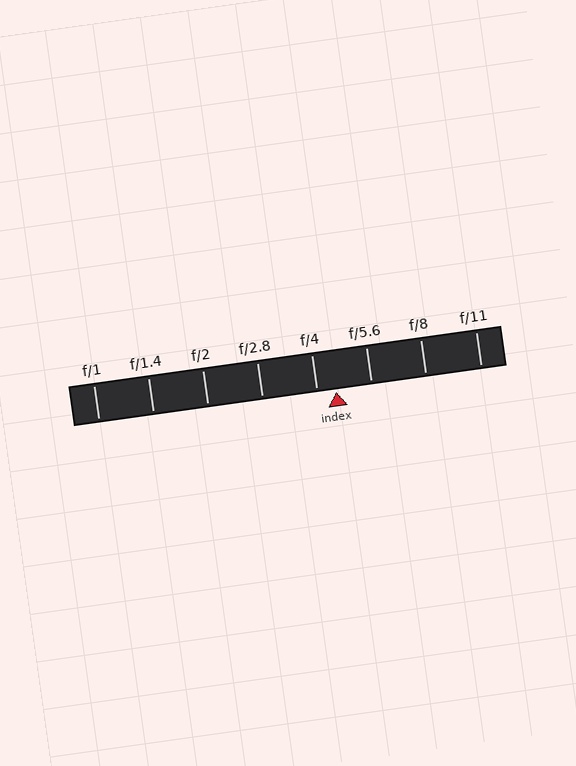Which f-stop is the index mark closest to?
The index mark is closest to f/4.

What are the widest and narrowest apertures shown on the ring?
The widest aperture shown is f/1 and the narrowest is f/11.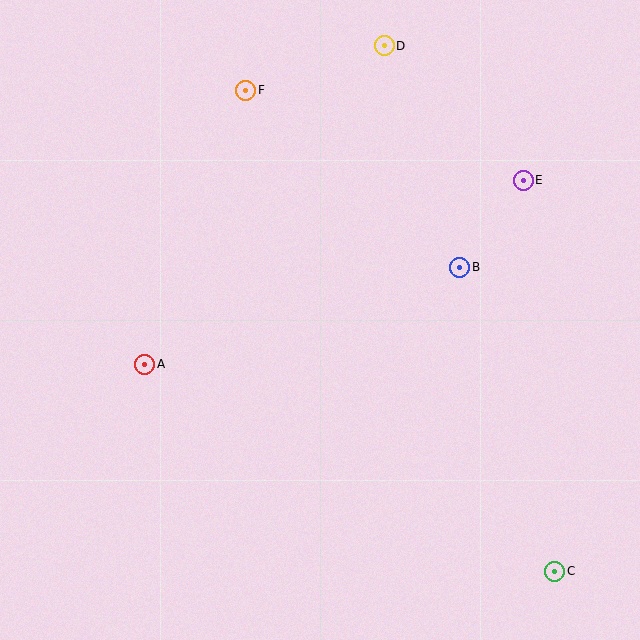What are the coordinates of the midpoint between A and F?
The midpoint between A and F is at (195, 227).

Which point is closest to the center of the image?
Point B at (460, 267) is closest to the center.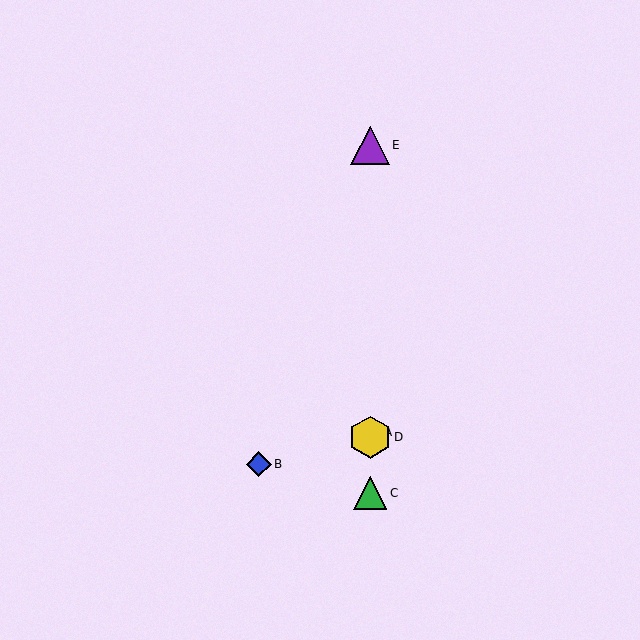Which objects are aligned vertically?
Objects A, C, D, E are aligned vertically.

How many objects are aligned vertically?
4 objects (A, C, D, E) are aligned vertically.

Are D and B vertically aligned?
No, D is at x≈370 and B is at x≈259.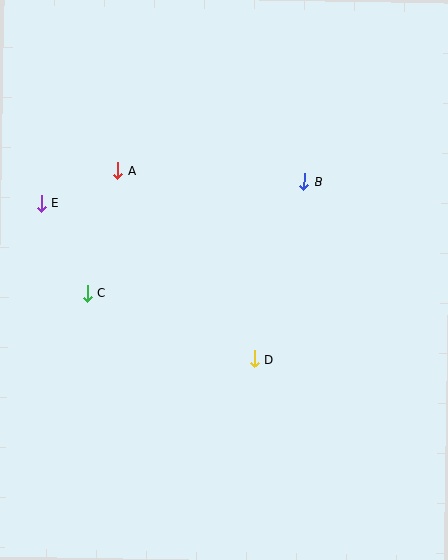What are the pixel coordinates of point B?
Point B is at (304, 182).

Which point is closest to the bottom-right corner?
Point D is closest to the bottom-right corner.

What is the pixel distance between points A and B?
The distance between A and B is 187 pixels.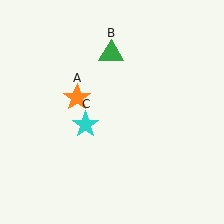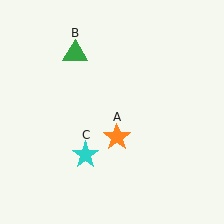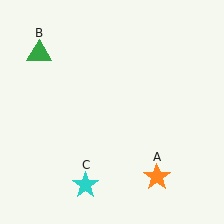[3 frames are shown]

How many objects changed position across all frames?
3 objects changed position: orange star (object A), green triangle (object B), cyan star (object C).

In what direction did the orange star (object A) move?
The orange star (object A) moved down and to the right.